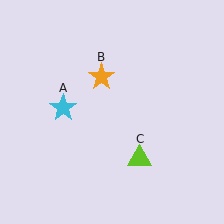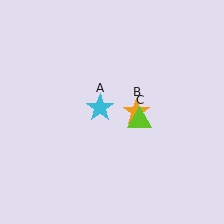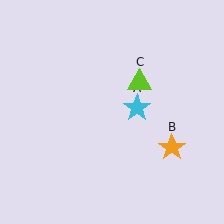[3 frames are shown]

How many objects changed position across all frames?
3 objects changed position: cyan star (object A), orange star (object B), lime triangle (object C).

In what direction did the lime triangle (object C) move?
The lime triangle (object C) moved up.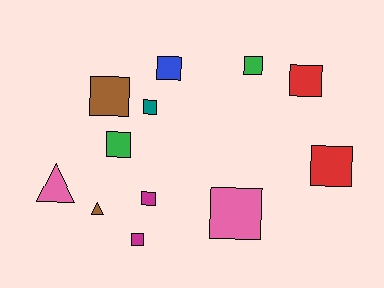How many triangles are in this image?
There are 2 triangles.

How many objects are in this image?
There are 12 objects.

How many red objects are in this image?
There are 2 red objects.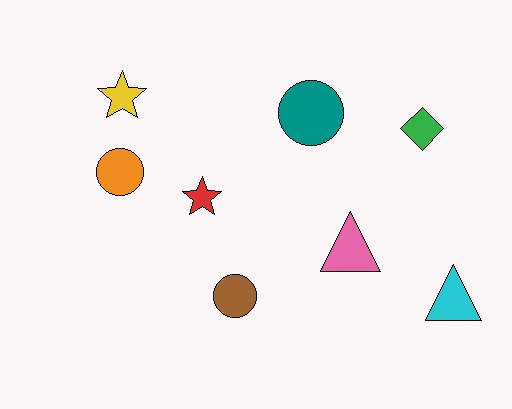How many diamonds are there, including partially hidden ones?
There is 1 diamond.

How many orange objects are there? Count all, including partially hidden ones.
There is 1 orange object.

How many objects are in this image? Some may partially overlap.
There are 8 objects.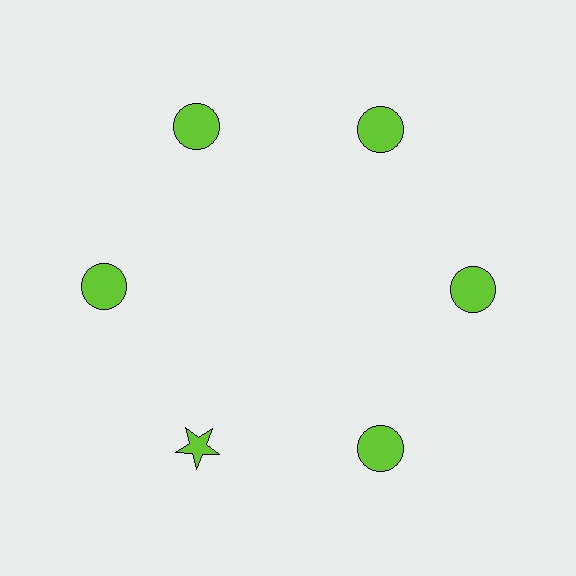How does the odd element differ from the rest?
It has a different shape: star instead of circle.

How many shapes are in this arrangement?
There are 6 shapes arranged in a ring pattern.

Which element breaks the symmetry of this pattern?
The lime star at roughly the 7 o'clock position breaks the symmetry. All other shapes are lime circles.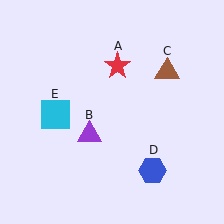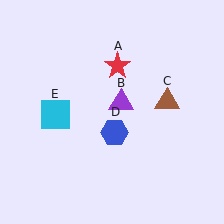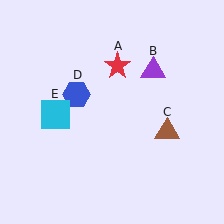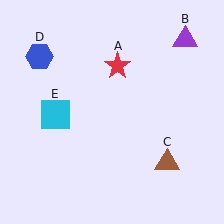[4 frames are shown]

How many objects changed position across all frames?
3 objects changed position: purple triangle (object B), brown triangle (object C), blue hexagon (object D).